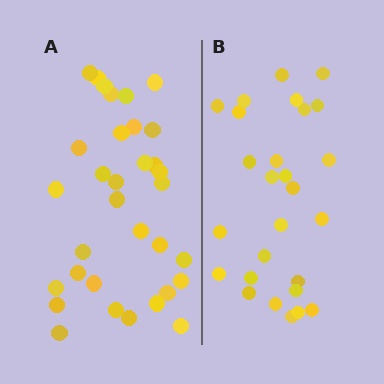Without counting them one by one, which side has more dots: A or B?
Region A (the left region) has more dots.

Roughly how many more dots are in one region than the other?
Region A has about 6 more dots than region B.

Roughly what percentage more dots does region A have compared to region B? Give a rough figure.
About 20% more.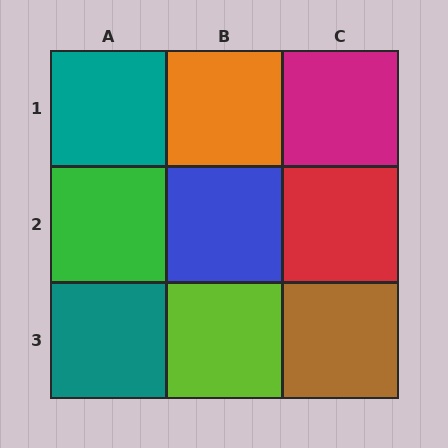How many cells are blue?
1 cell is blue.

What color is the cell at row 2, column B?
Blue.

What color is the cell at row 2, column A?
Green.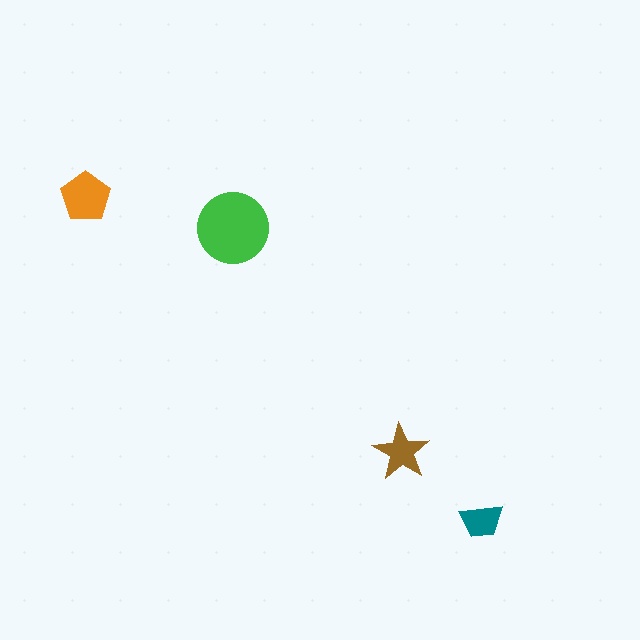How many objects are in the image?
There are 4 objects in the image.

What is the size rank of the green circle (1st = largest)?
1st.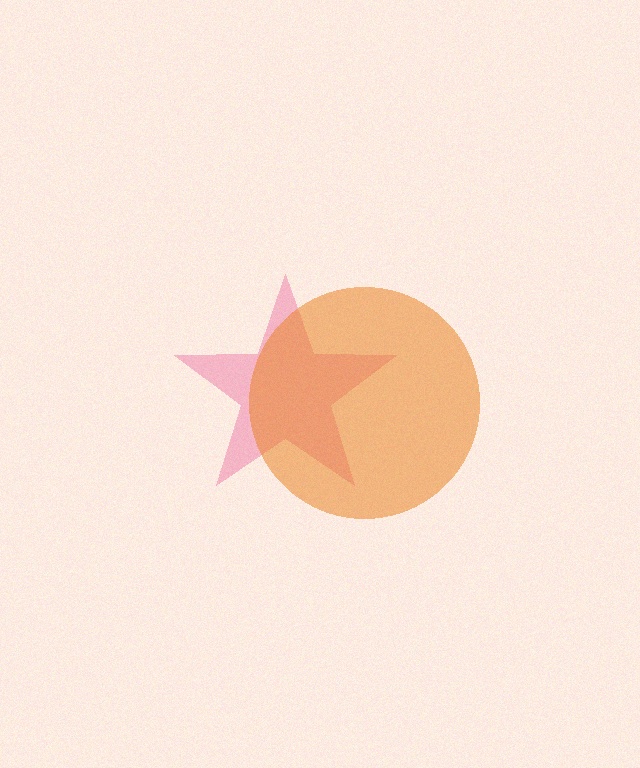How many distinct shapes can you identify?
There are 2 distinct shapes: a pink star, an orange circle.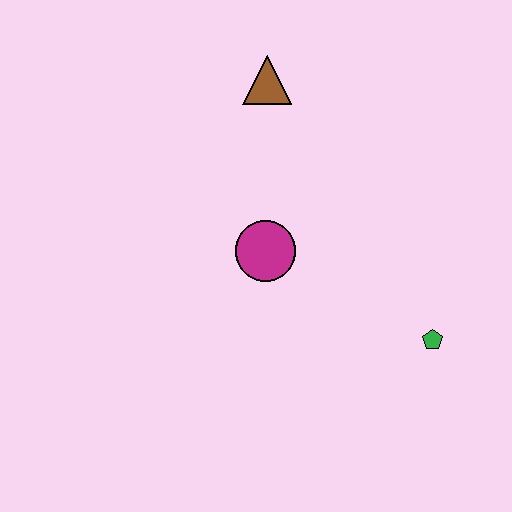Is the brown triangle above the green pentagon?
Yes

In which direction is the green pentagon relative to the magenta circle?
The green pentagon is to the right of the magenta circle.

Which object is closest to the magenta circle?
The brown triangle is closest to the magenta circle.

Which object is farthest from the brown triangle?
The green pentagon is farthest from the brown triangle.